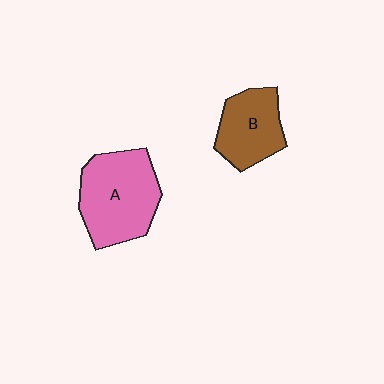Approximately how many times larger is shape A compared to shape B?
Approximately 1.5 times.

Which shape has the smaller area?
Shape B (brown).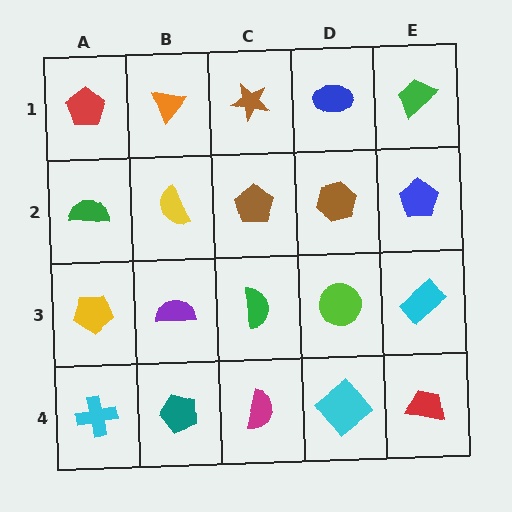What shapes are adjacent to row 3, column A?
A green semicircle (row 2, column A), a cyan cross (row 4, column A), a purple semicircle (row 3, column B).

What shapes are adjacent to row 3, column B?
A yellow semicircle (row 2, column B), a teal pentagon (row 4, column B), a yellow pentagon (row 3, column A), a green semicircle (row 3, column C).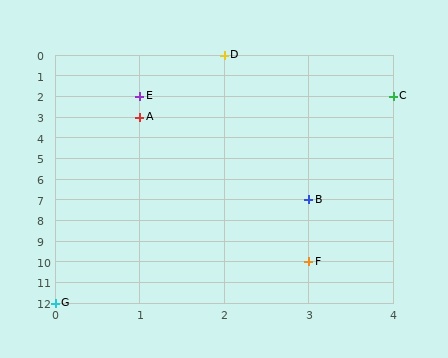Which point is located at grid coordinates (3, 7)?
Point B is at (3, 7).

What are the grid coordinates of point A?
Point A is at grid coordinates (1, 3).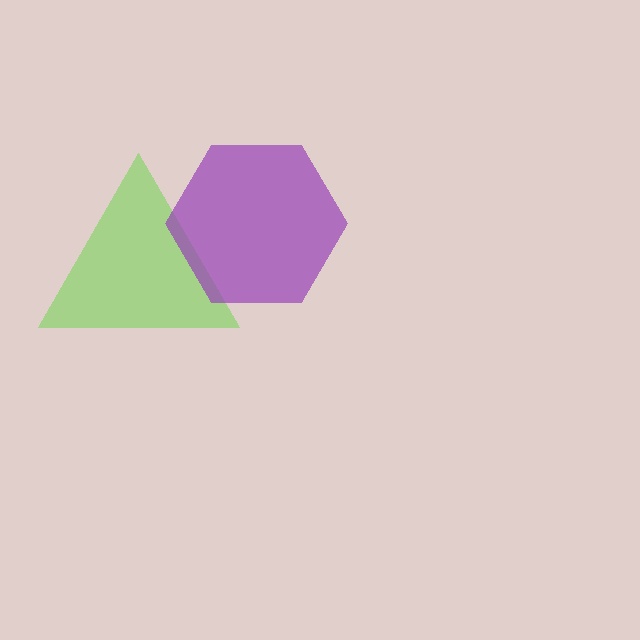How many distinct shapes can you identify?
There are 2 distinct shapes: a lime triangle, a purple hexagon.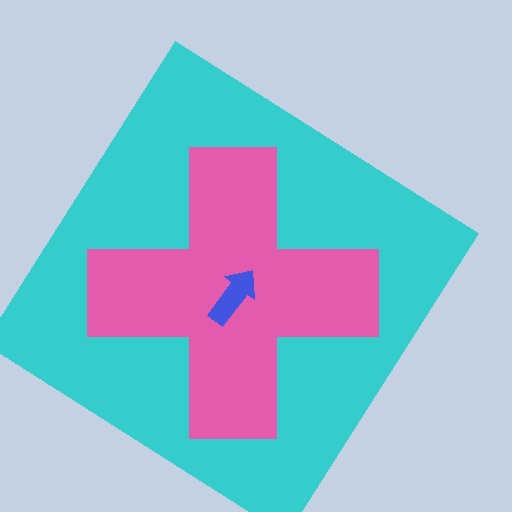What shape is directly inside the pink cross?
The blue arrow.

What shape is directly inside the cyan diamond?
The pink cross.